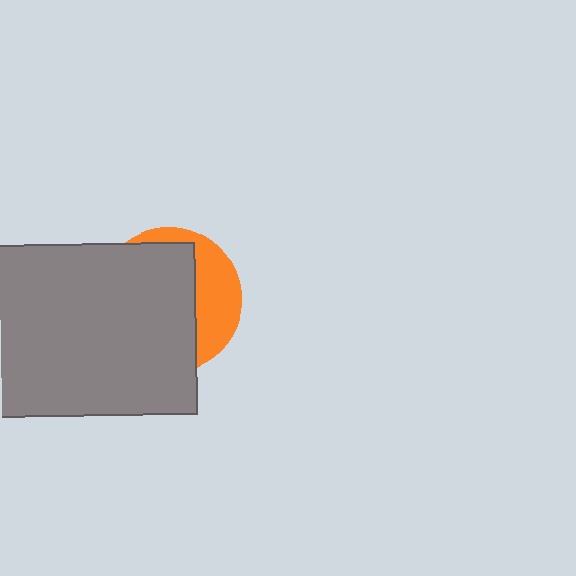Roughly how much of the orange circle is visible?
A small part of it is visible (roughly 32%).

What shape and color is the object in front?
The object in front is a gray rectangle.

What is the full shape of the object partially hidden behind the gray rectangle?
The partially hidden object is an orange circle.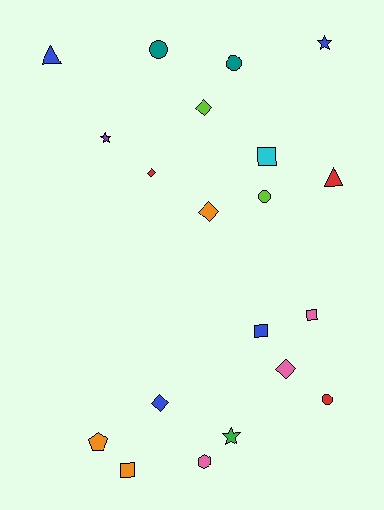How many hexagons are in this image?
There is 1 hexagon.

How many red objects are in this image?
There are 3 red objects.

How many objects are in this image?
There are 20 objects.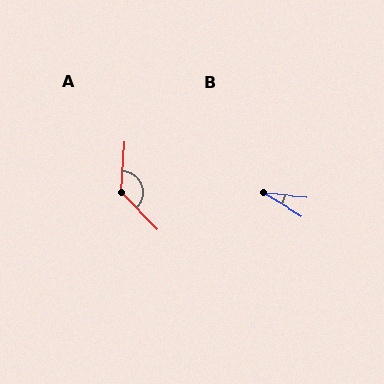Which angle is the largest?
A, at approximately 131 degrees.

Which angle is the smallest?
B, at approximately 26 degrees.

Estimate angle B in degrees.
Approximately 26 degrees.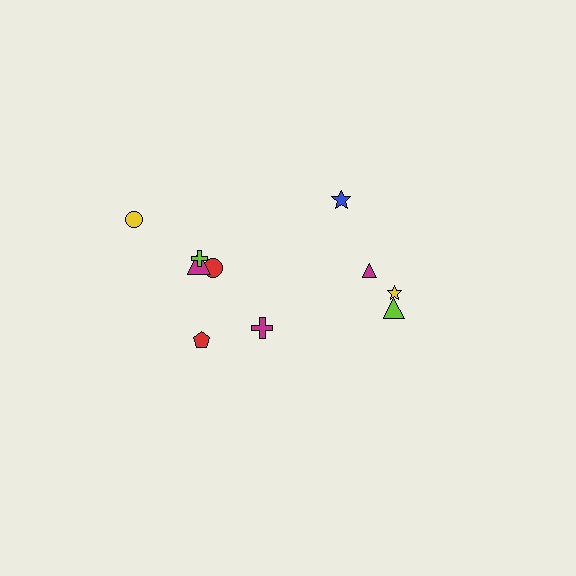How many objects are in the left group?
There are 6 objects.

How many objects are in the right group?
There are 4 objects.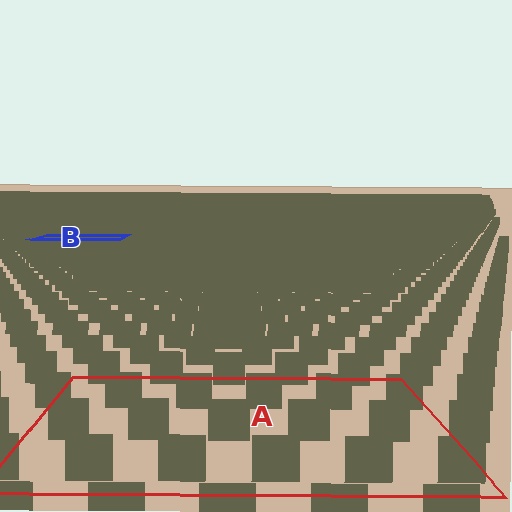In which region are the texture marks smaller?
The texture marks are smaller in region B, because it is farther away.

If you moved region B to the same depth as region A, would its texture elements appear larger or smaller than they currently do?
They would appear larger. At a closer depth, the same texture elements are projected at a bigger on-screen size.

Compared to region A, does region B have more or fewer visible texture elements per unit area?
Region B has more texture elements per unit area — they are packed more densely because it is farther away.